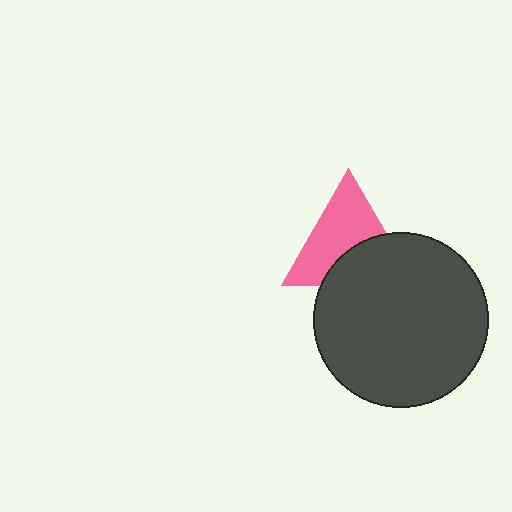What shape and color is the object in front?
The object in front is a dark gray circle.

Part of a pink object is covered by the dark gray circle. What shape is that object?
It is a triangle.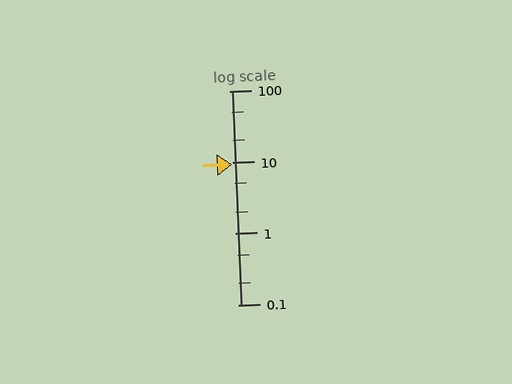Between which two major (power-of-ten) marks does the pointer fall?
The pointer is between 1 and 10.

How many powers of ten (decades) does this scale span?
The scale spans 3 decades, from 0.1 to 100.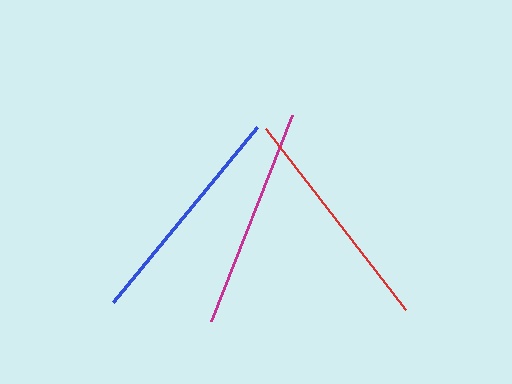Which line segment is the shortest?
The magenta line is the shortest at approximately 221 pixels.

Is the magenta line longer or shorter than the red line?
The red line is longer than the magenta line.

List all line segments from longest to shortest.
From longest to shortest: red, blue, magenta.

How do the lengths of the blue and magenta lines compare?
The blue and magenta lines are approximately the same length.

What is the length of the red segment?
The red segment is approximately 229 pixels long.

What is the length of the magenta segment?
The magenta segment is approximately 221 pixels long.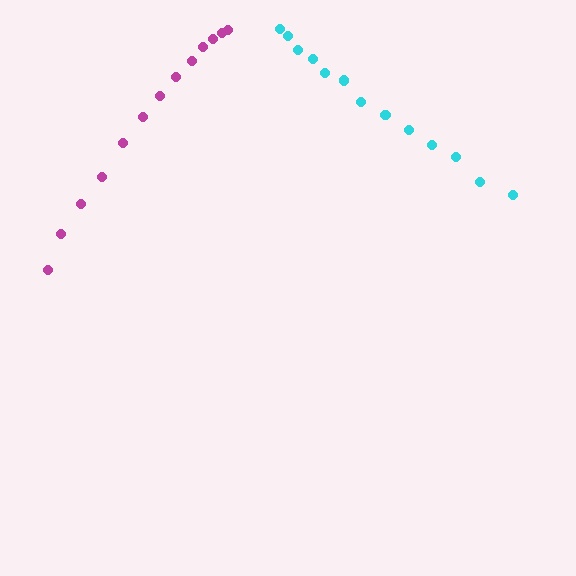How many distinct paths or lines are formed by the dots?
There are 2 distinct paths.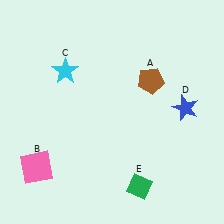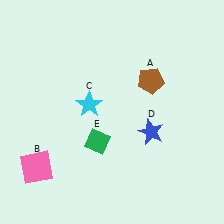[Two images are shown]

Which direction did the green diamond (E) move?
The green diamond (E) moved up.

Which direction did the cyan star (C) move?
The cyan star (C) moved down.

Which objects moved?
The objects that moved are: the cyan star (C), the blue star (D), the green diamond (E).